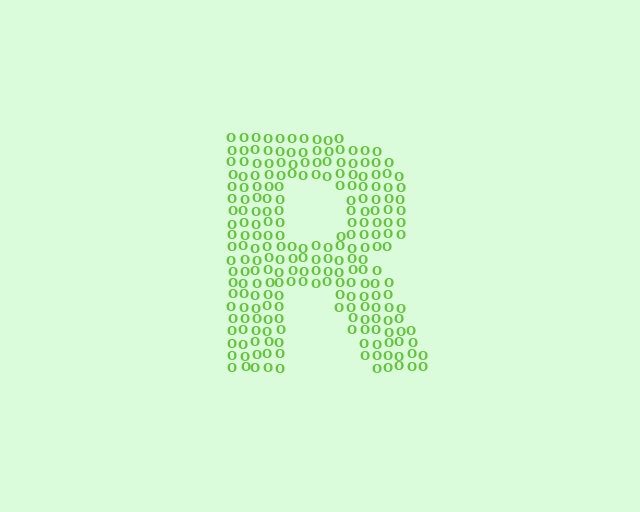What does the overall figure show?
The overall figure shows the letter R.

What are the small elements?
The small elements are letter O's.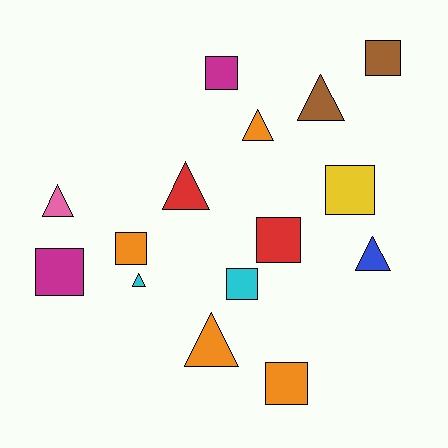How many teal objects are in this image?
There are no teal objects.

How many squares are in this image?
There are 8 squares.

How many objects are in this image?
There are 15 objects.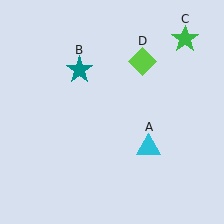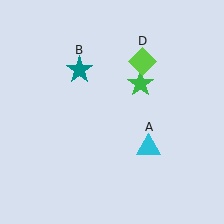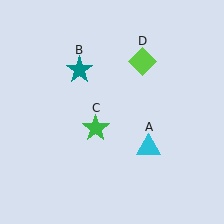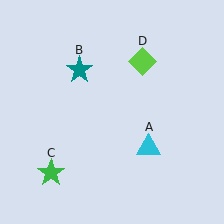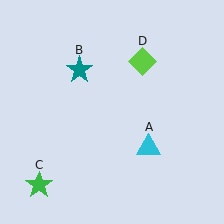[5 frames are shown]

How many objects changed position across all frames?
1 object changed position: green star (object C).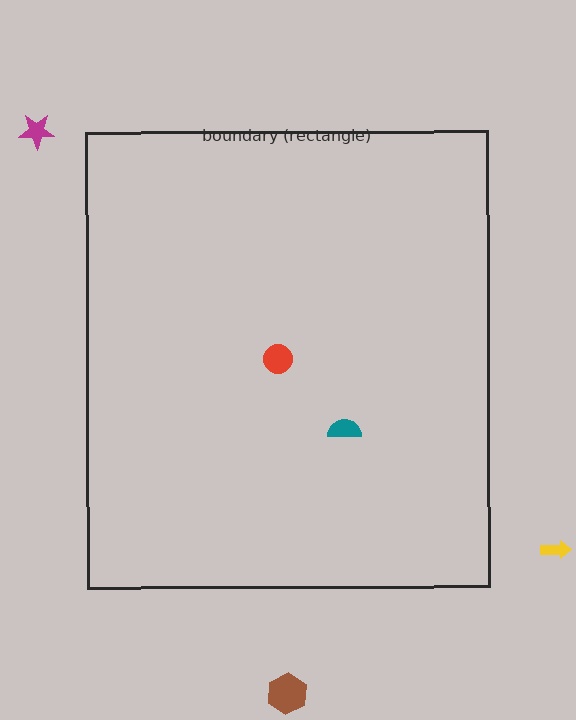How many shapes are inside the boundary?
2 inside, 3 outside.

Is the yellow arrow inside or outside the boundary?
Outside.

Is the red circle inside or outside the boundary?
Inside.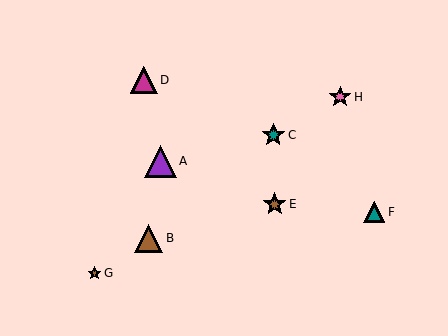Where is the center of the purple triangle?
The center of the purple triangle is at (160, 161).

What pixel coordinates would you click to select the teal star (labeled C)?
Click at (273, 135) to select the teal star C.